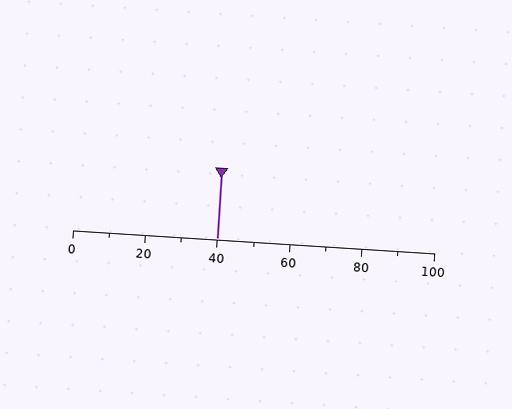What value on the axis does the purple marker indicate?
The marker indicates approximately 40.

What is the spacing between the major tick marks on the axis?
The major ticks are spaced 20 apart.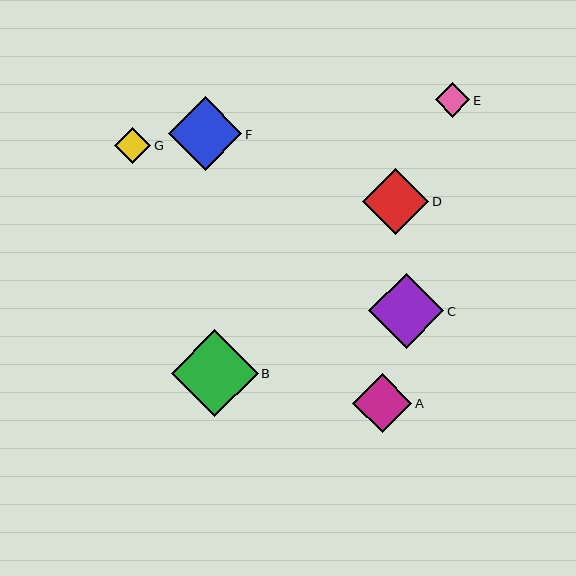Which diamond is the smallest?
Diamond E is the smallest with a size of approximately 35 pixels.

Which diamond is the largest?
Diamond B is the largest with a size of approximately 87 pixels.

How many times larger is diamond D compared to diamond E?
Diamond D is approximately 1.9 times the size of diamond E.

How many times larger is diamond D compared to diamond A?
Diamond D is approximately 1.1 times the size of diamond A.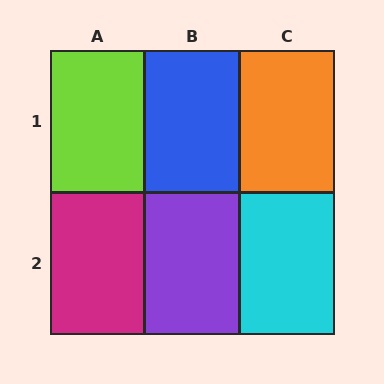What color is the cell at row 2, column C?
Cyan.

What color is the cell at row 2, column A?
Magenta.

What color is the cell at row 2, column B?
Purple.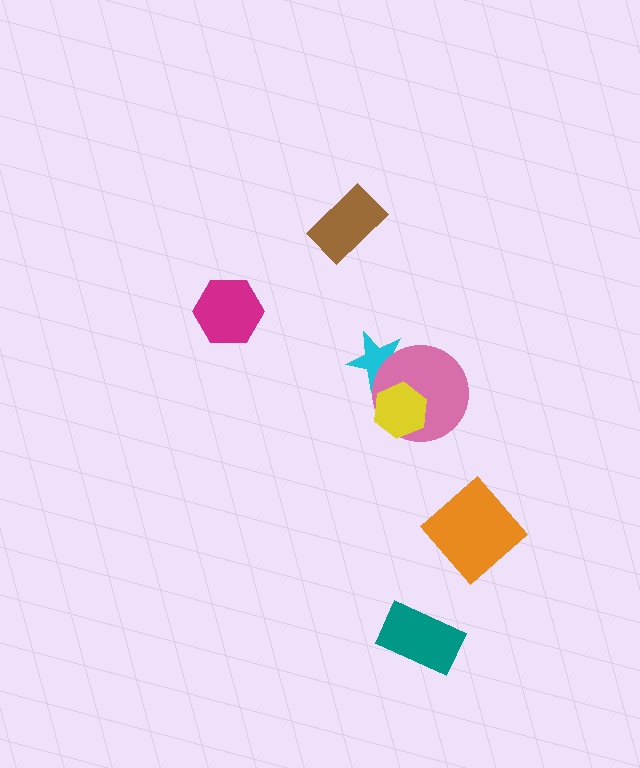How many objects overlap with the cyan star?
1 object overlaps with the cyan star.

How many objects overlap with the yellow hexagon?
1 object overlaps with the yellow hexagon.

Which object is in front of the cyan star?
The pink circle is in front of the cyan star.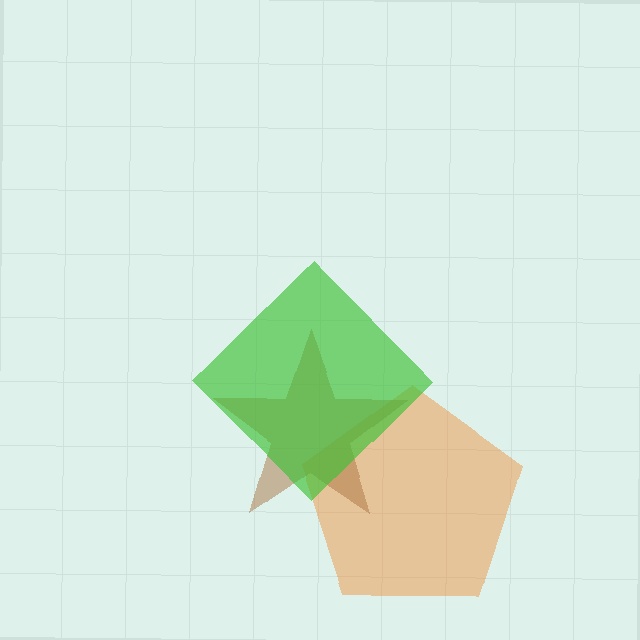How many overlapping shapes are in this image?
There are 3 overlapping shapes in the image.